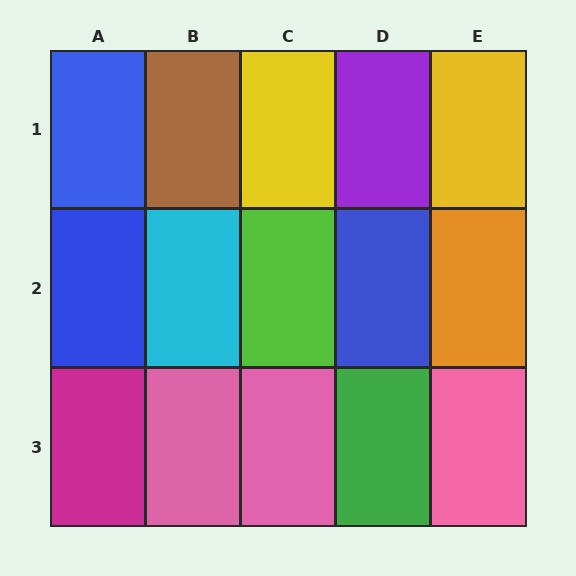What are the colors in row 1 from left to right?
Blue, brown, yellow, purple, yellow.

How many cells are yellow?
2 cells are yellow.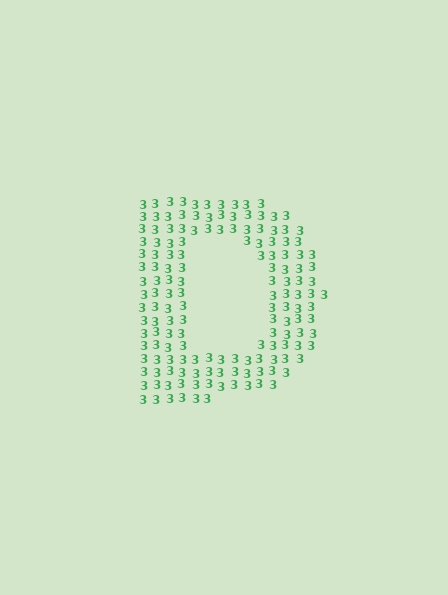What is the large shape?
The large shape is the letter D.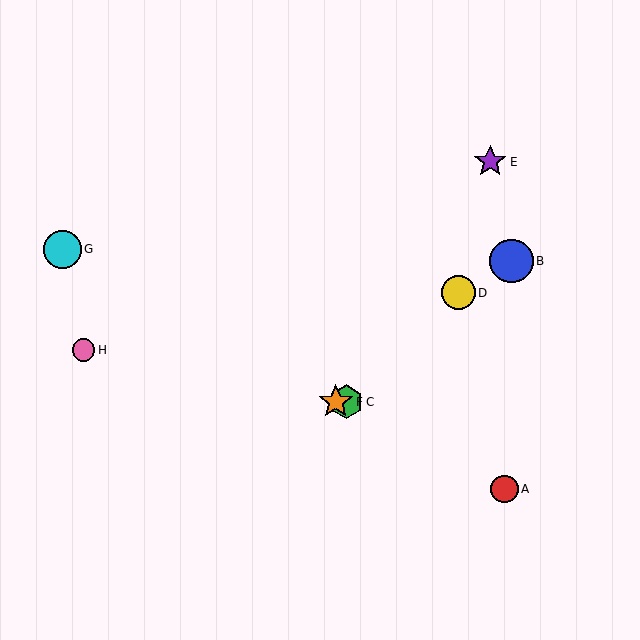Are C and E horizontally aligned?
No, C is at y≈402 and E is at y≈162.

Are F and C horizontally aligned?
Yes, both are at y≈402.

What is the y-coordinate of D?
Object D is at y≈293.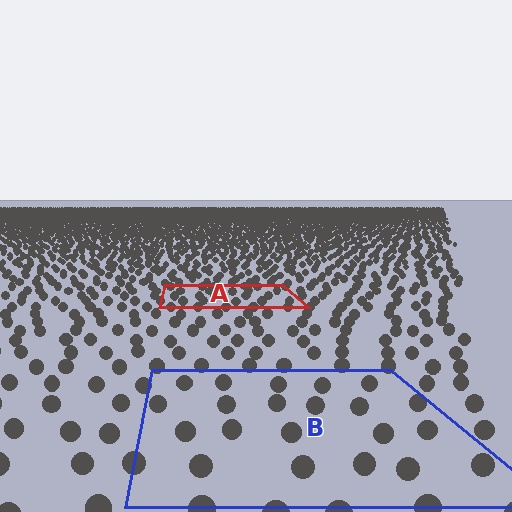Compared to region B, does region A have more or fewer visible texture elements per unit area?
Region A has more texture elements per unit area — they are packed more densely because it is farther away.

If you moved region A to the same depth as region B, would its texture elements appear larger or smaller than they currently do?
They would appear larger. At a closer depth, the same texture elements are projected at a bigger on-screen size.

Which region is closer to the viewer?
Region B is closer. The texture elements there are larger and more spread out.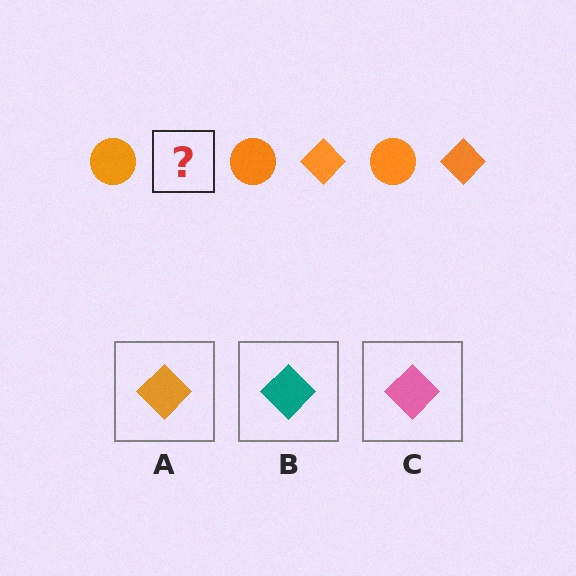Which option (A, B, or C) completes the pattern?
A.